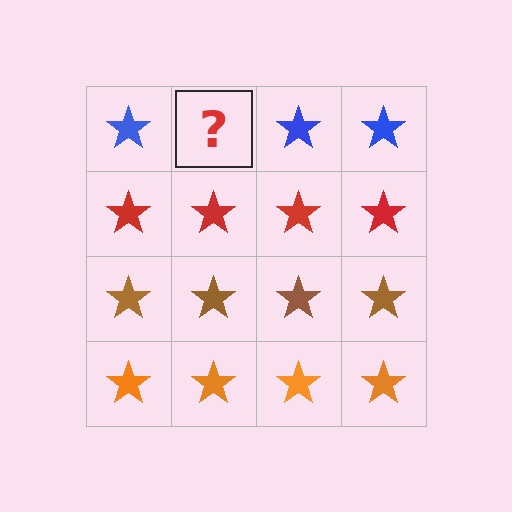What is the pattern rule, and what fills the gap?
The rule is that each row has a consistent color. The gap should be filled with a blue star.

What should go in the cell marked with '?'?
The missing cell should contain a blue star.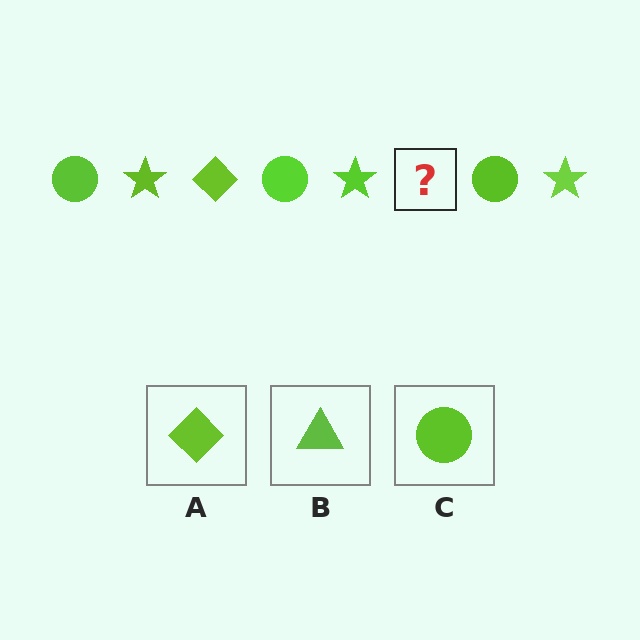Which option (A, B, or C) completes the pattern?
A.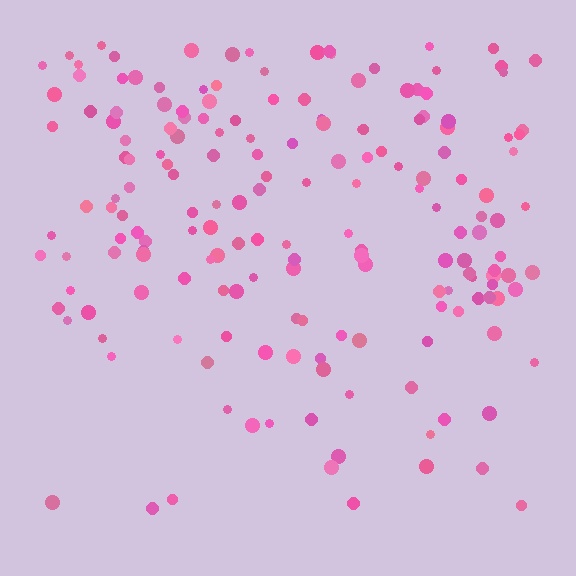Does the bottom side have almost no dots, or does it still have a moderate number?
Still a moderate number, just noticeably fewer than the top.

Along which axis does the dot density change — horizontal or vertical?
Vertical.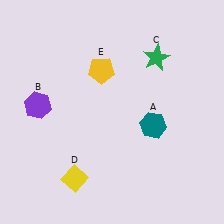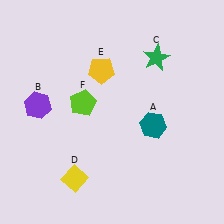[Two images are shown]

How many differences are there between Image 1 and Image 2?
There is 1 difference between the two images.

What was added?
A lime pentagon (F) was added in Image 2.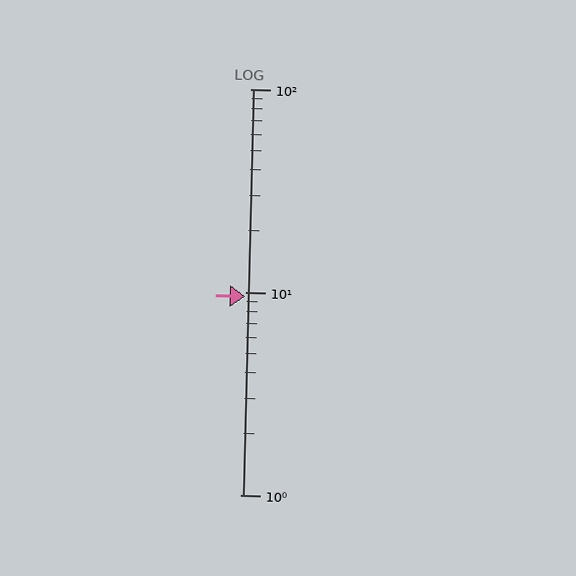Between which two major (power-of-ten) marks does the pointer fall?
The pointer is between 1 and 10.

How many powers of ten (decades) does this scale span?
The scale spans 2 decades, from 1 to 100.